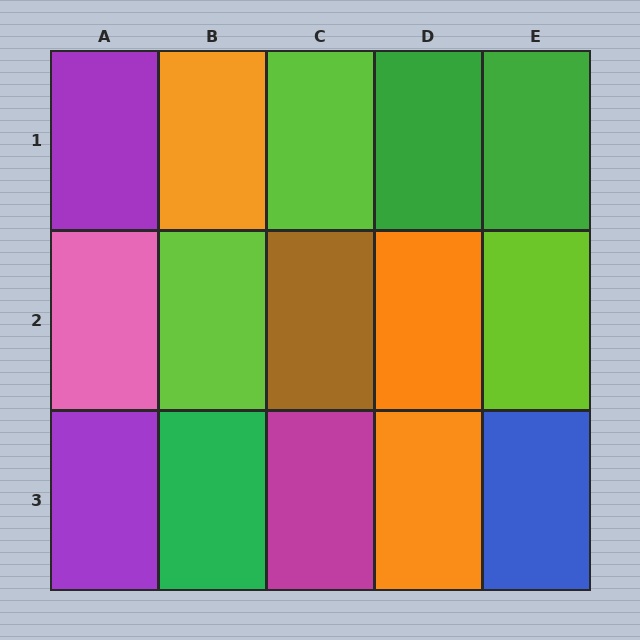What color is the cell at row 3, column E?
Blue.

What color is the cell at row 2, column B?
Lime.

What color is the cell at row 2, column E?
Lime.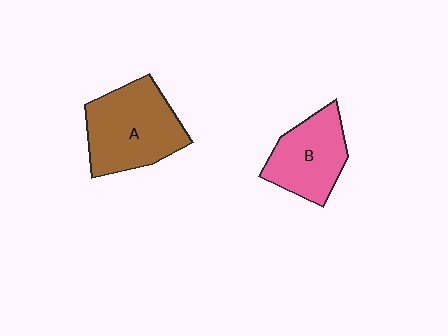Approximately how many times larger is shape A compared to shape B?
Approximately 1.3 times.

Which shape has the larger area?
Shape A (brown).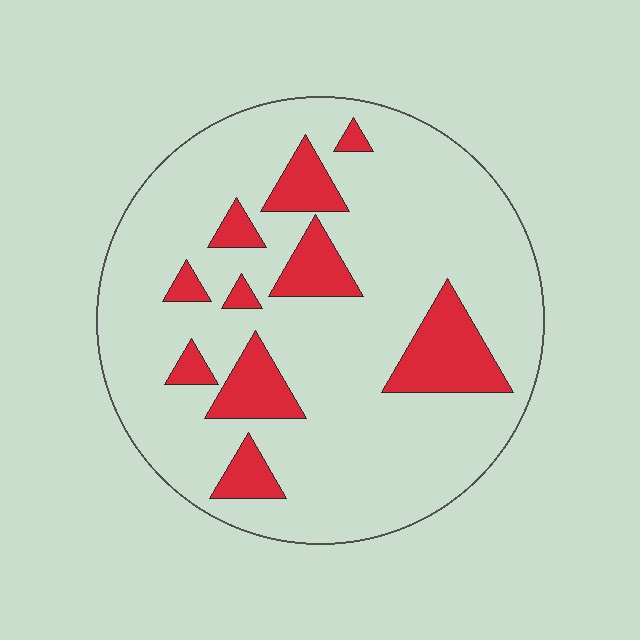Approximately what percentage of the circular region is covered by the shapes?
Approximately 20%.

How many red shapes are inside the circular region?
10.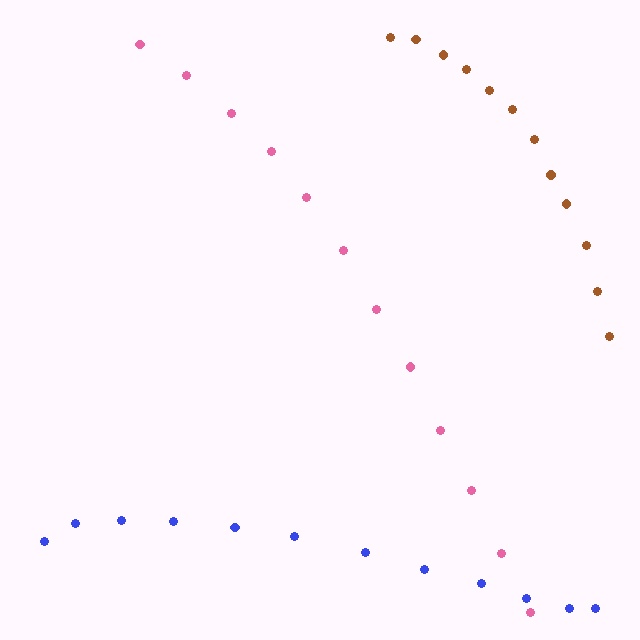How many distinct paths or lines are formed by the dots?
There are 3 distinct paths.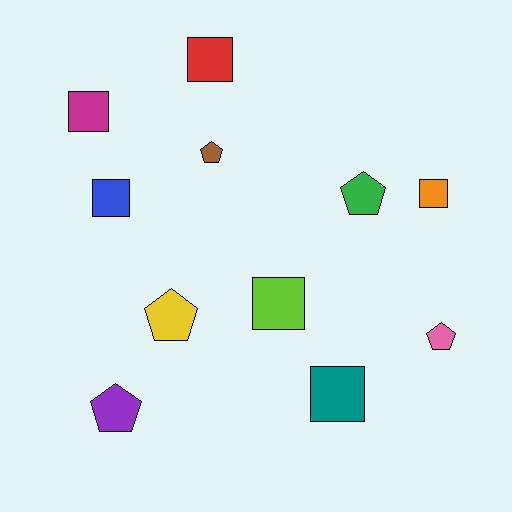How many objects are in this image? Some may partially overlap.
There are 11 objects.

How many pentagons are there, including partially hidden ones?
There are 5 pentagons.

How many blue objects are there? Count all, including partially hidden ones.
There is 1 blue object.